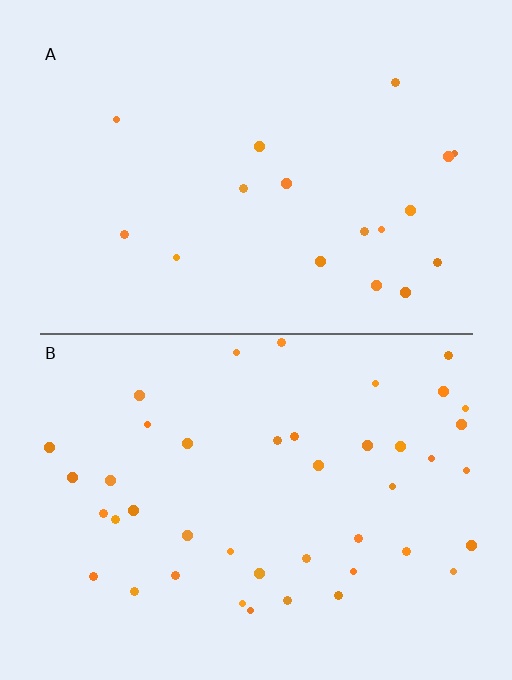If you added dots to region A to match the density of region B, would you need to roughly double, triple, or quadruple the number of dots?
Approximately double.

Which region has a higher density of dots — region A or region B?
B (the bottom).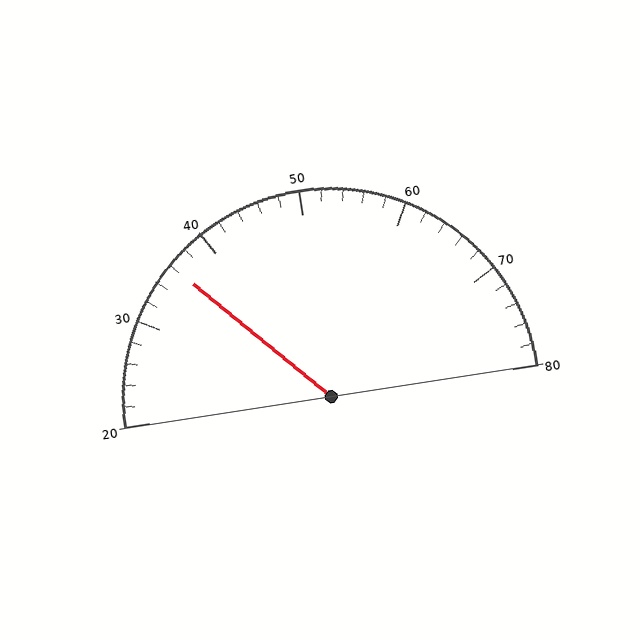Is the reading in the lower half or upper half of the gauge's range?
The reading is in the lower half of the range (20 to 80).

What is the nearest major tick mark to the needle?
The nearest major tick mark is 40.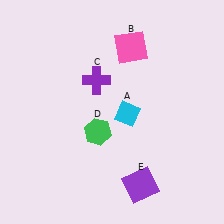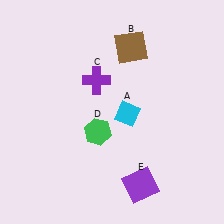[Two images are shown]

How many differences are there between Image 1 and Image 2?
There is 1 difference between the two images.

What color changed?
The square (B) changed from pink in Image 1 to brown in Image 2.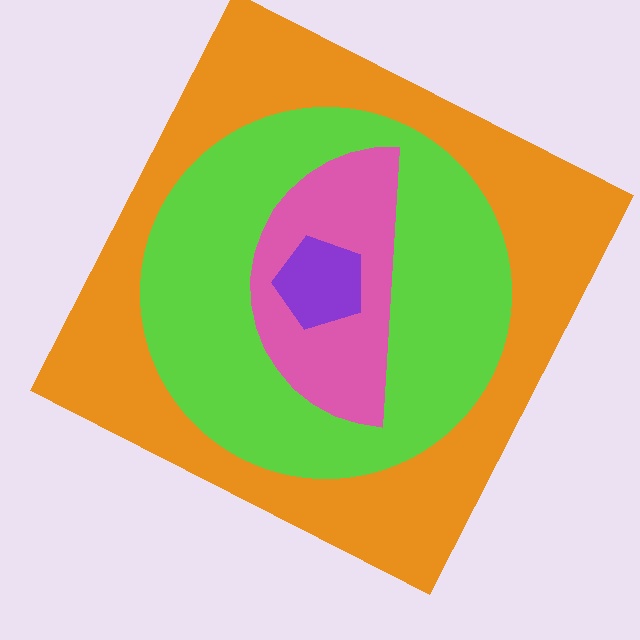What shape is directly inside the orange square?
The lime circle.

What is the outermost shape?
The orange square.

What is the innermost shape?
The purple pentagon.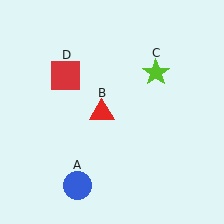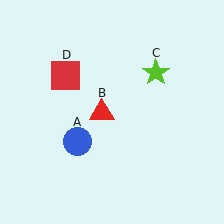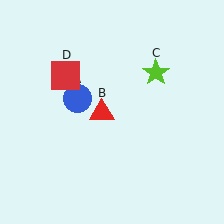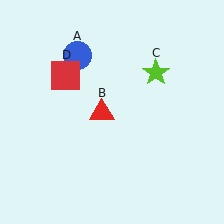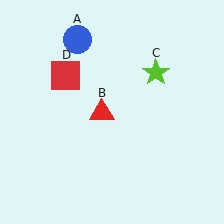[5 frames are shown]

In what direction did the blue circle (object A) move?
The blue circle (object A) moved up.